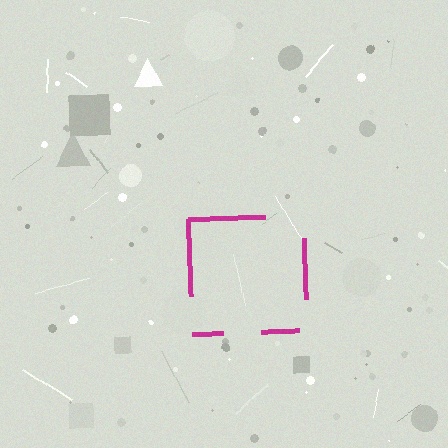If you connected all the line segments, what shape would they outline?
They would outline a square.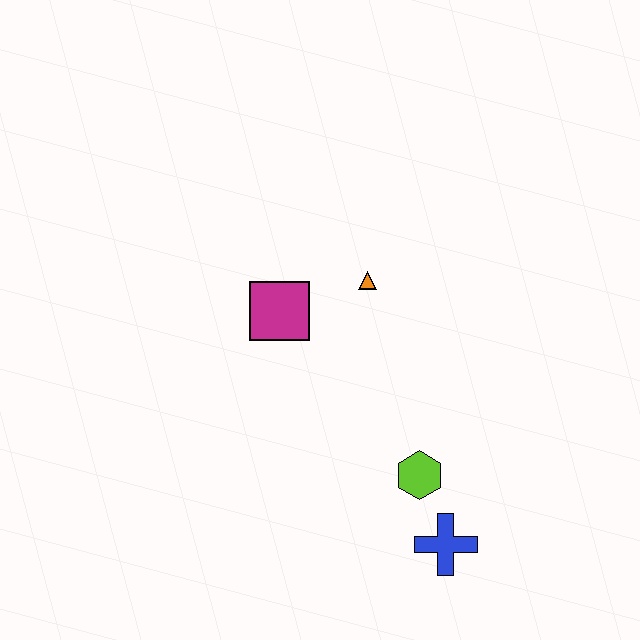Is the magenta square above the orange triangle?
No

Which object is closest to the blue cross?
The lime hexagon is closest to the blue cross.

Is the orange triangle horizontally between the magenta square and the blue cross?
Yes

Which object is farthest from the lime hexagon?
The magenta square is farthest from the lime hexagon.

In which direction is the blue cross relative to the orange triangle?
The blue cross is below the orange triangle.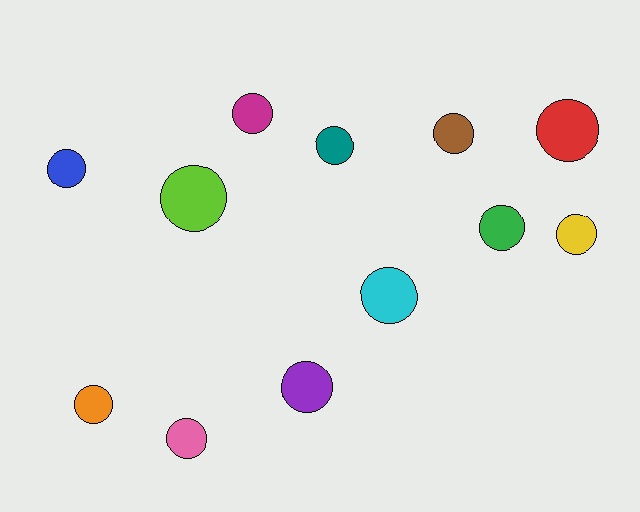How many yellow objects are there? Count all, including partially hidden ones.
There is 1 yellow object.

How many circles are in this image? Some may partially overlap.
There are 12 circles.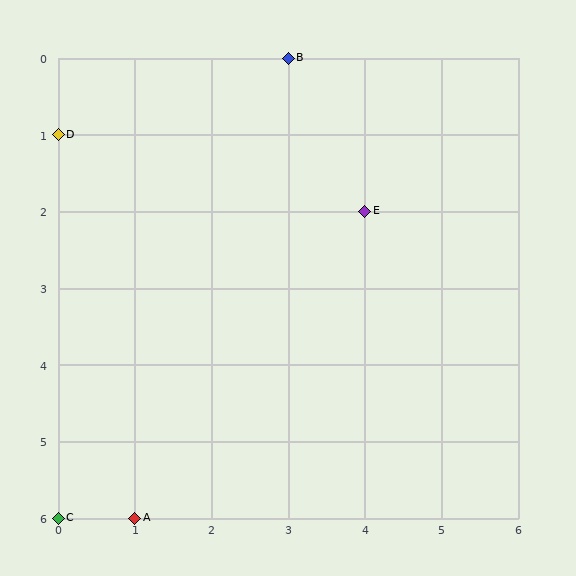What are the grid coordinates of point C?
Point C is at grid coordinates (0, 6).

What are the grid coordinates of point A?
Point A is at grid coordinates (1, 6).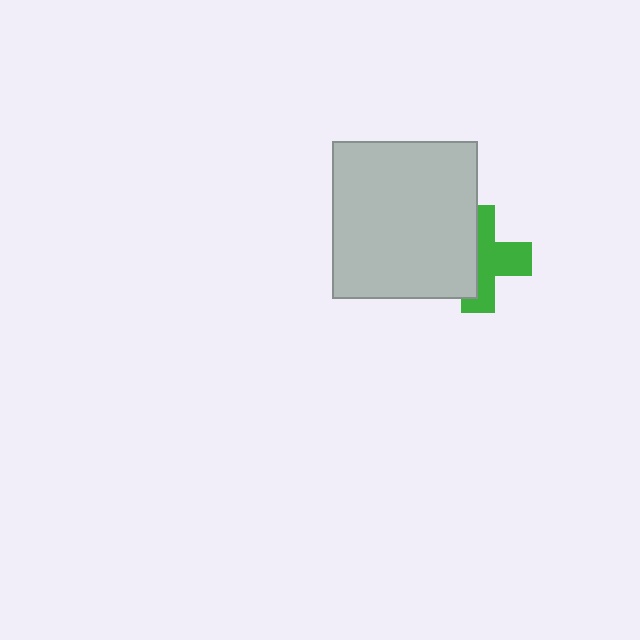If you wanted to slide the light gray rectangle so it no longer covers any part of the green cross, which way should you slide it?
Slide it left — that is the most direct way to separate the two shapes.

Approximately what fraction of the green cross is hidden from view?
Roughly 45% of the green cross is hidden behind the light gray rectangle.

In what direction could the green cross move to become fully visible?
The green cross could move right. That would shift it out from behind the light gray rectangle entirely.